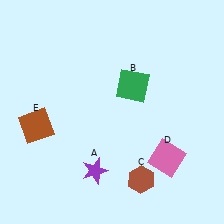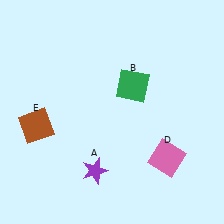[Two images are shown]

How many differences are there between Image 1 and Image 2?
There is 1 difference between the two images.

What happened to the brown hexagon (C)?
The brown hexagon (C) was removed in Image 2. It was in the bottom-right area of Image 1.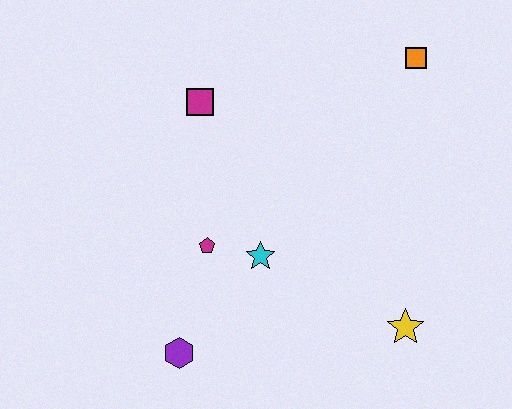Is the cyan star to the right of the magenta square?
Yes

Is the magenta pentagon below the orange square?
Yes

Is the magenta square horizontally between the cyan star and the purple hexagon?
Yes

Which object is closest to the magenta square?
The magenta pentagon is closest to the magenta square.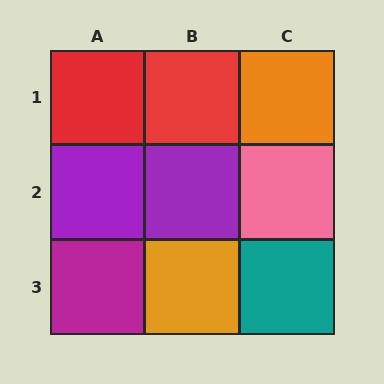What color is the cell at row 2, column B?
Purple.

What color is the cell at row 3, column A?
Magenta.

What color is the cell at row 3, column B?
Orange.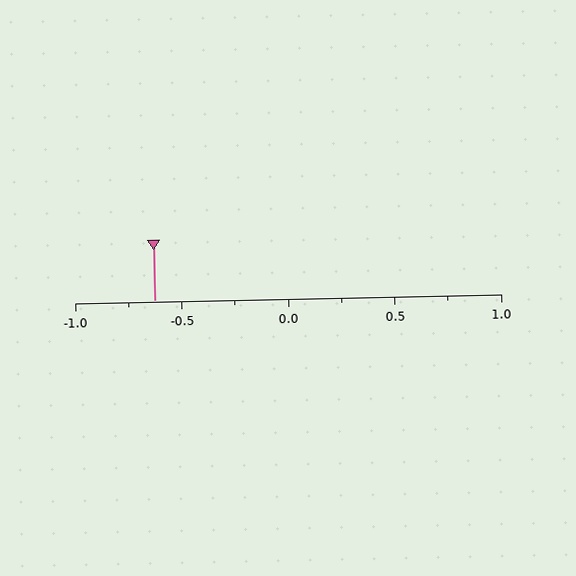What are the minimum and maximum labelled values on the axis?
The axis runs from -1.0 to 1.0.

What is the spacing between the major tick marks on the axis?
The major ticks are spaced 0.5 apart.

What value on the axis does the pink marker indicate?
The marker indicates approximately -0.62.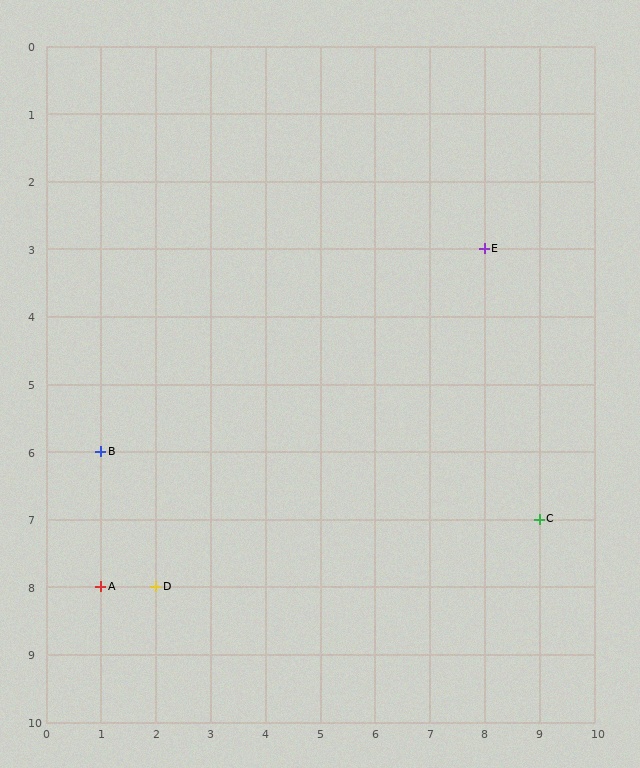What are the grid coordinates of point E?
Point E is at grid coordinates (8, 3).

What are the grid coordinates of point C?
Point C is at grid coordinates (9, 7).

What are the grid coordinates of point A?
Point A is at grid coordinates (1, 8).